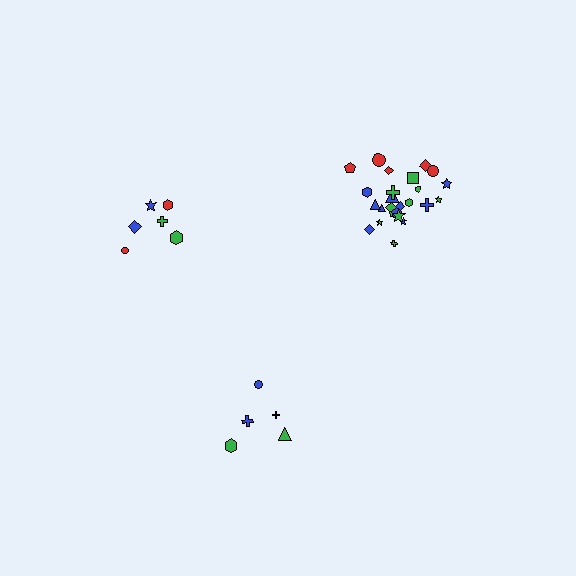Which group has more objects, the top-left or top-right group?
The top-right group.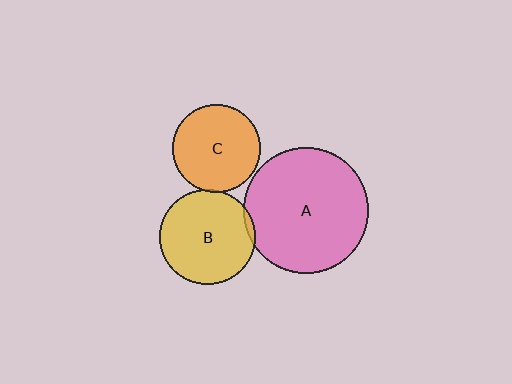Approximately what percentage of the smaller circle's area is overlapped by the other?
Approximately 5%.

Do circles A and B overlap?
Yes.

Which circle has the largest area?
Circle A (pink).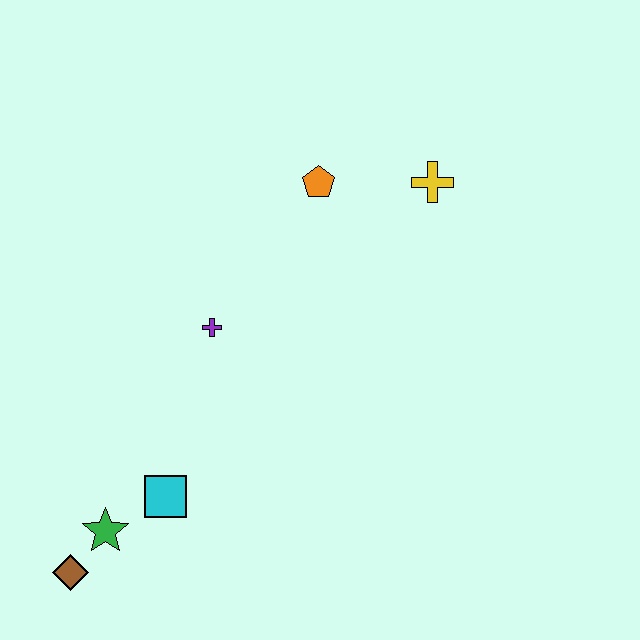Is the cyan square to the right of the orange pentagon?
No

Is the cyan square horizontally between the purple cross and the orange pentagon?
No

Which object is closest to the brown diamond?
The green star is closest to the brown diamond.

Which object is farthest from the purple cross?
The brown diamond is farthest from the purple cross.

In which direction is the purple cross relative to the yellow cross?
The purple cross is to the left of the yellow cross.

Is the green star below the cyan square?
Yes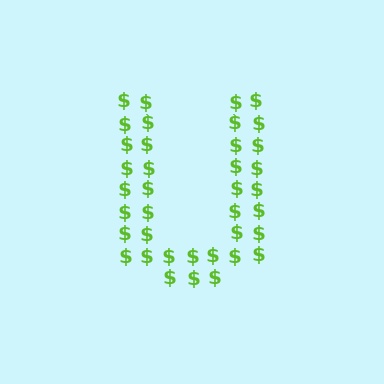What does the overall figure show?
The overall figure shows the letter U.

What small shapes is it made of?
It is made of small dollar signs.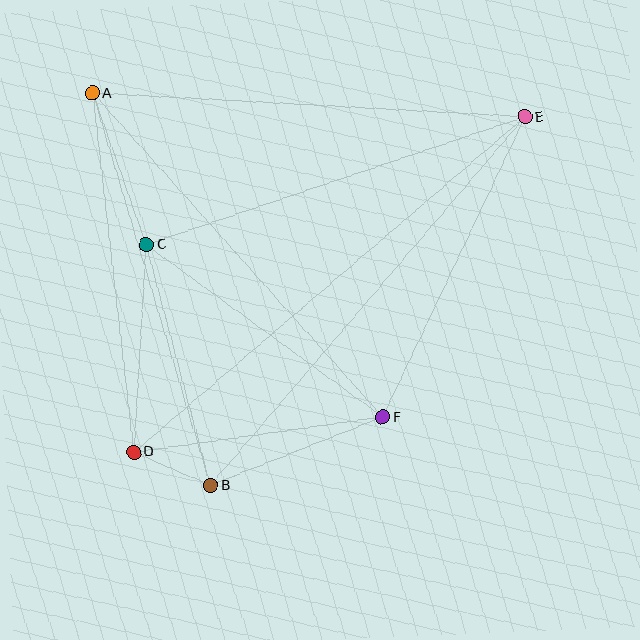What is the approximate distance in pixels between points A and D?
The distance between A and D is approximately 361 pixels.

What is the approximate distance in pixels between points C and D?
The distance between C and D is approximately 208 pixels.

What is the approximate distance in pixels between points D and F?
The distance between D and F is approximately 252 pixels.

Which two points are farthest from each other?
Points D and E are farthest from each other.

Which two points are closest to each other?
Points B and D are closest to each other.